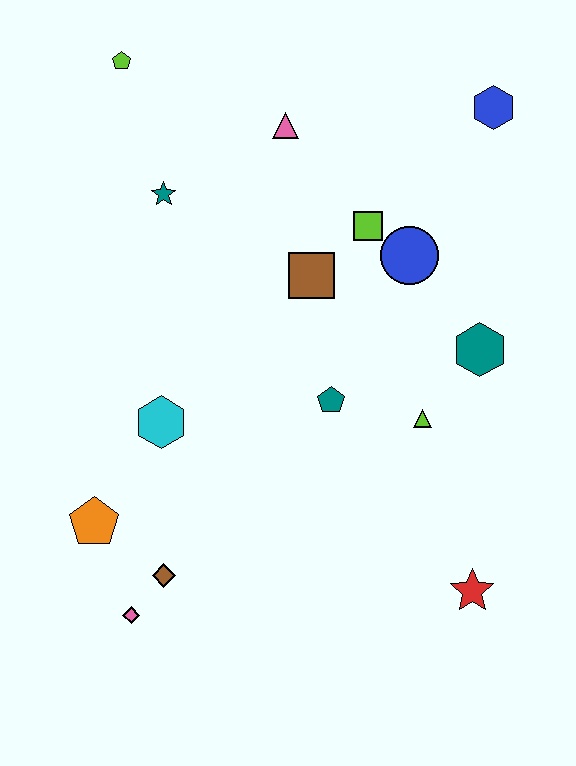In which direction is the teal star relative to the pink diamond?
The teal star is above the pink diamond.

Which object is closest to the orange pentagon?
The brown diamond is closest to the orange pentagon.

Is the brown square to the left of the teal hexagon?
Yes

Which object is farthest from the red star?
The lime pentagon is farthest from the red star.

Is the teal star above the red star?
Yes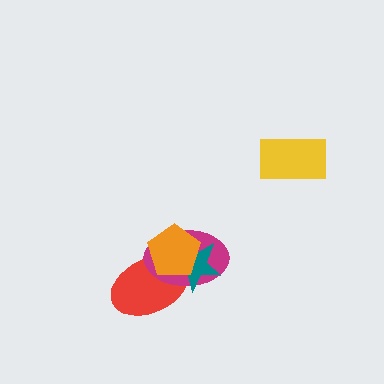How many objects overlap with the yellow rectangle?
0 objects overlap with the yellow rectangle.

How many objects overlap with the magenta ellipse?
3 objects overlap with the magenta ellipse.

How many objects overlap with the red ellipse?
3 objects overlap with the red ellipse.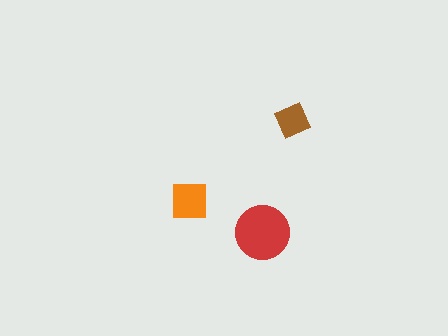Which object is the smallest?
The brown diamond.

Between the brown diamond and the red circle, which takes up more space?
The red circle.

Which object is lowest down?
The red circle is bottommost.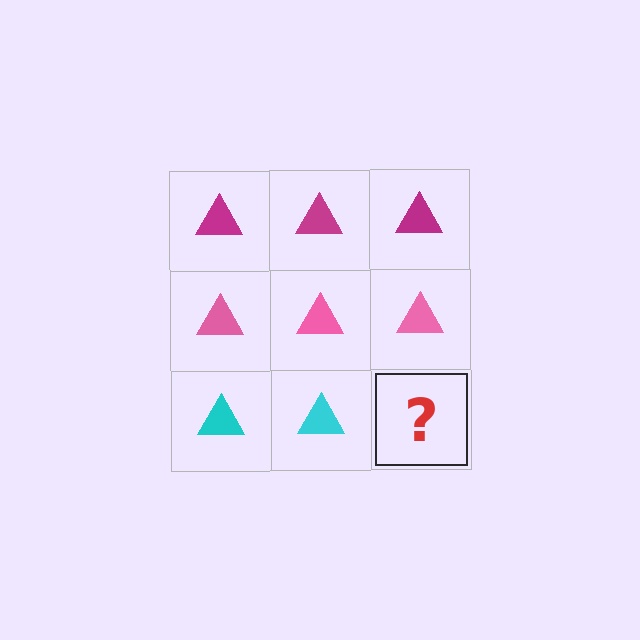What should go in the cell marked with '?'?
The missing cell should contain a cyan triangle.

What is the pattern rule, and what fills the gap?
The rule is that each row has a consistent color. The gap should be filled with a cyan triangle.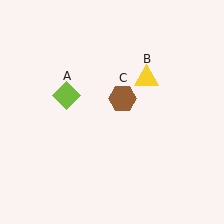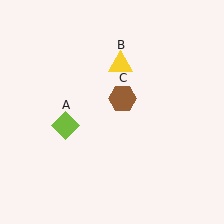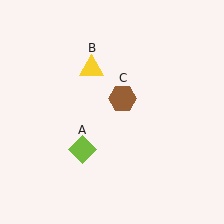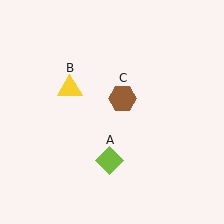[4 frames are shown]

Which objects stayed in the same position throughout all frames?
Brown hexagon (object C) remained stationary.